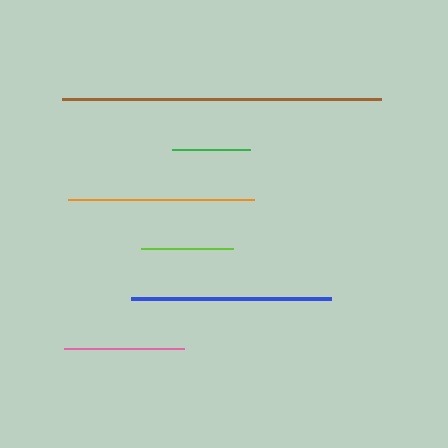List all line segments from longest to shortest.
From longest to shortest: brown, blue, orange, pink, lime, green.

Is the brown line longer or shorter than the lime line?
The brown line is longer than the lime line.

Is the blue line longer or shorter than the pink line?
The blue line is longer than the pink line.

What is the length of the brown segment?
The brown segment is approximately 319 pixels long.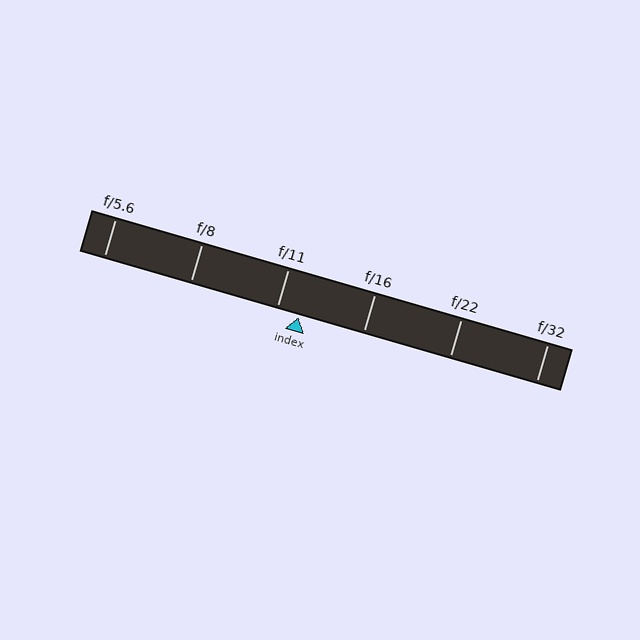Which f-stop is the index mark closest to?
The index mark is closest to f/11.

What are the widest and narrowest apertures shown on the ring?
The widest aperture shown is f/5.6 and the narrowest is f/32.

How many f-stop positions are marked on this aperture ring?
There are 6 f-stop positions marked.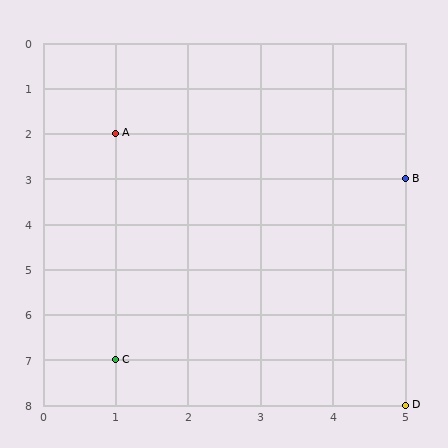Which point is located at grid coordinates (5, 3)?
Point B is at (5, 3).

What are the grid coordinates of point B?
Point B is at grid coordinates (5, 3).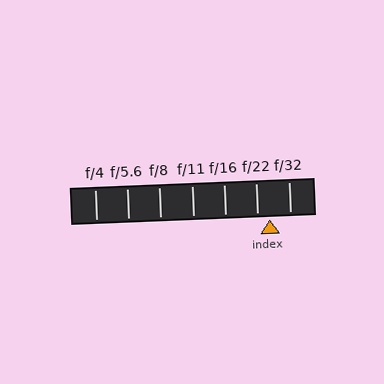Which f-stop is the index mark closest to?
The index mark is closest to f/22.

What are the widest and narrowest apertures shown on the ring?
The widest aperture shown is f/4 and the narrowest is f/32.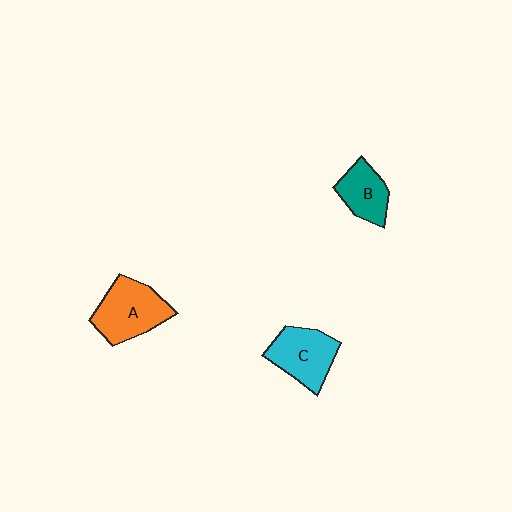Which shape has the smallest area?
Shape B (teal).